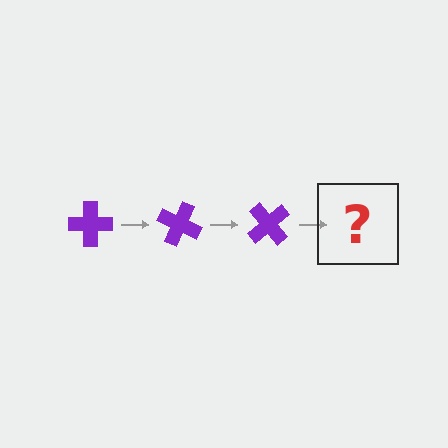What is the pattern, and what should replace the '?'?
The pattern is that the cross rotates 25 degrees each step. The '?' should be a purple cross rotated 75 degrees.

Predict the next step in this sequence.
The next step is a purple cross rotated 75 degrees.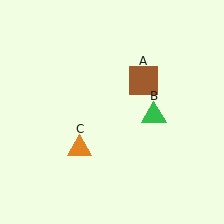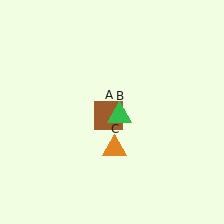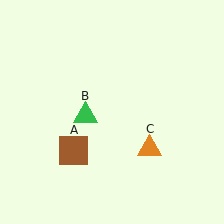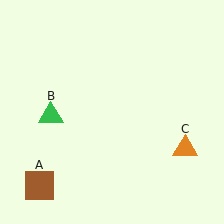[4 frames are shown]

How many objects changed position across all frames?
3 objects changed position: brown square (object A), green triangle (object B), orange triangle (object C).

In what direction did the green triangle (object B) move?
The green triangle (object B) moved left.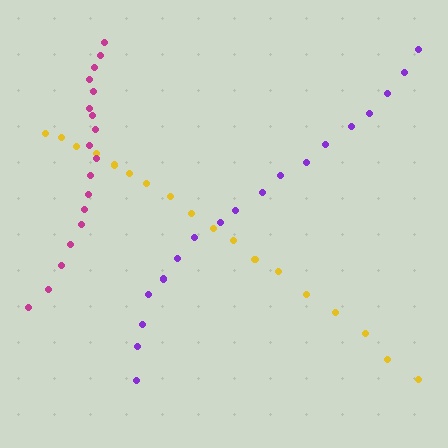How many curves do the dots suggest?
There are 3 distinct paths.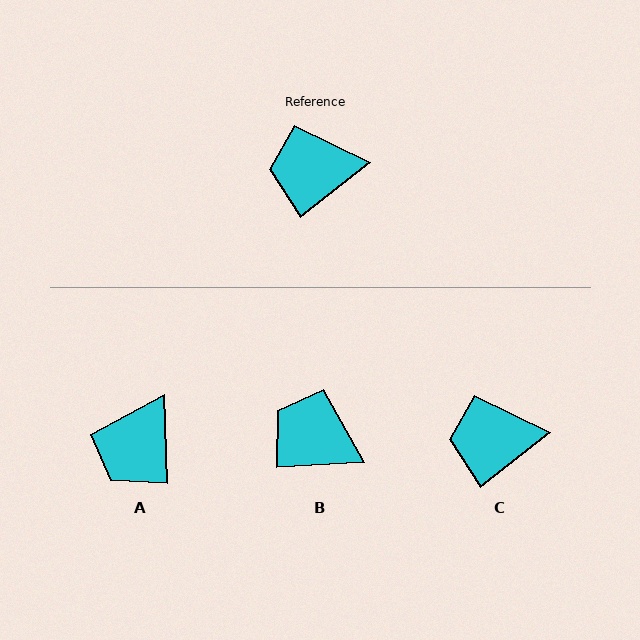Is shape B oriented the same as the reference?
No, it is off by about 34 degrees.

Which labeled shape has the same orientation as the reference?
C.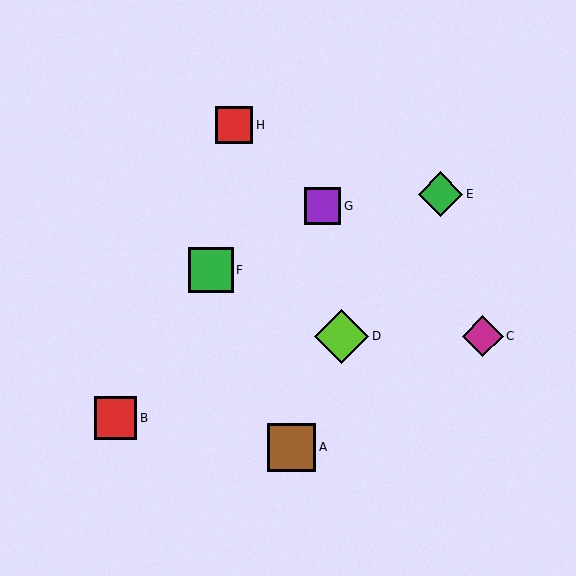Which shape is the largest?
The lime diamond (labeled D) is the largest.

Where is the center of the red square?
The center of the red square is at (234, 125).